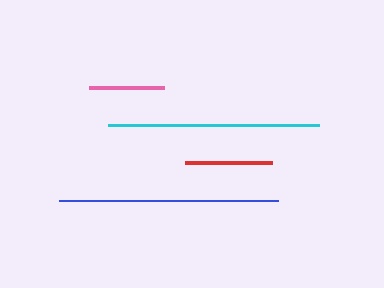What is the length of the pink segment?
The pink segment is approximately 75 pixels long.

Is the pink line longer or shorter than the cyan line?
The cyan line is longer than the pink line.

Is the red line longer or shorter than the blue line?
The blue line is longer than the red line.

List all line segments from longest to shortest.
From longest to shortest: blue, cyan, red, pink.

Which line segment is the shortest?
The pink line is the shortest at approximately 75 pixels.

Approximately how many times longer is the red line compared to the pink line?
The red line is approximately 1.2 times the length of the pink line.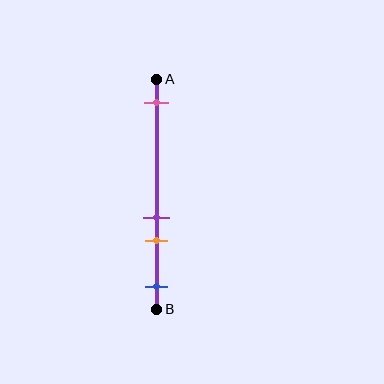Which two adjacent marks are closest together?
The purple and orange marks are the closest adjacent pair.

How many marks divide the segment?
There are 4 marks dividing the segment.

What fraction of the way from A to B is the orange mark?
The orange mark is approximately 70% (0.7) of the way from A to B.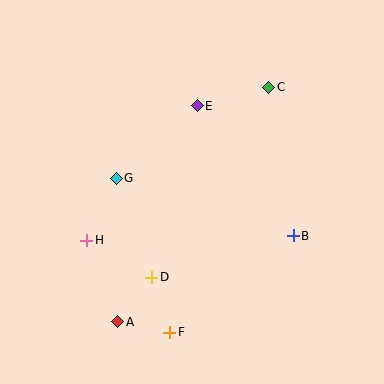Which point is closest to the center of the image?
Point G at (116, 178) is closest to the center.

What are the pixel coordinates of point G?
Point G is at (116, 178).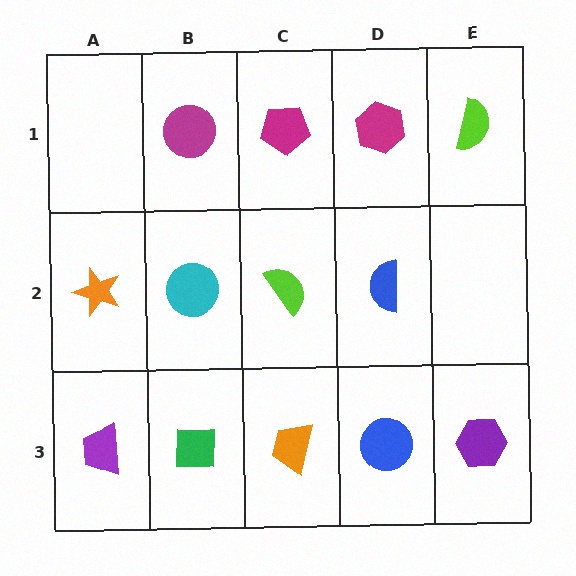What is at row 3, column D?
A blue circle.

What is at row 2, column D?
A blue semicircle.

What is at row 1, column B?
A magenta circle.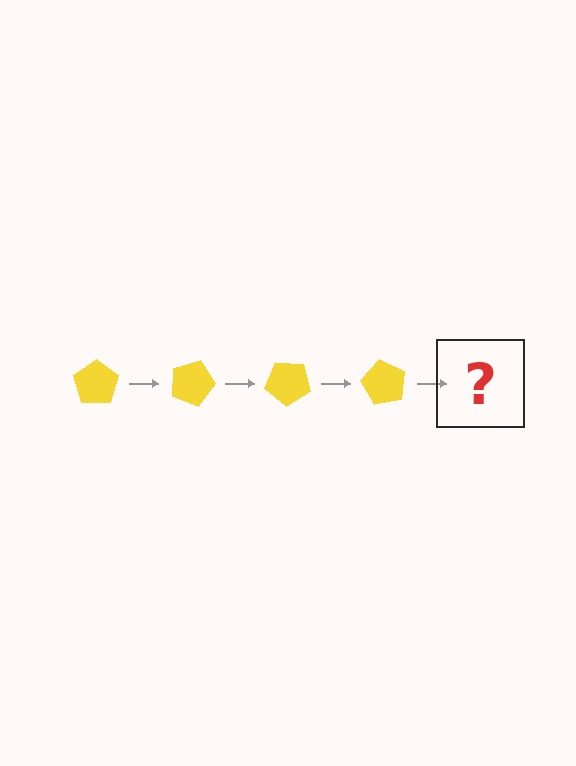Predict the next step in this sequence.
The next step is a yellow pentagon rotated 80 degrees.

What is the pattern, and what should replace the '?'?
The pattern is that the pentagon rotates 20 degrees each step. The '?' should be a yellow pentagon rotated 80 degrees.